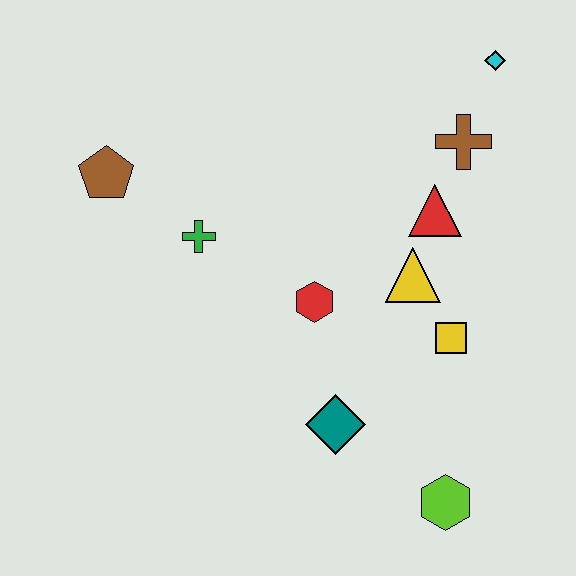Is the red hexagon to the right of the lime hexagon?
No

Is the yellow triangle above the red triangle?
No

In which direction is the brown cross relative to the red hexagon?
The brown cross is above the red hexagon.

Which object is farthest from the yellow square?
The brown pentagon is farthest from the yellow square.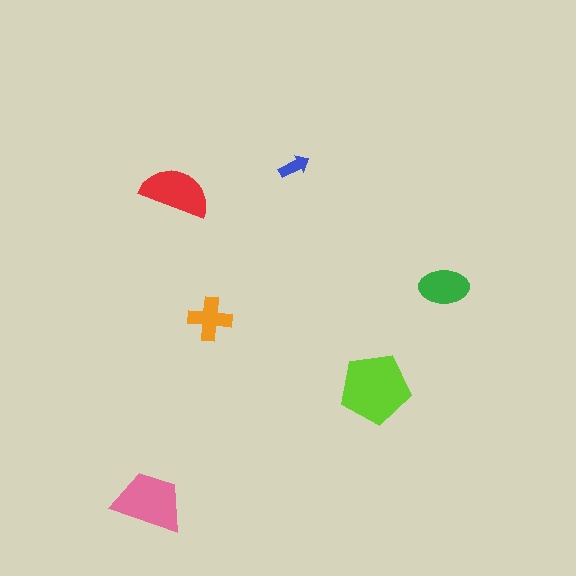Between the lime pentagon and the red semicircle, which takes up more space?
The lime pentagon.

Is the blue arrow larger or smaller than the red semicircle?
Smaller.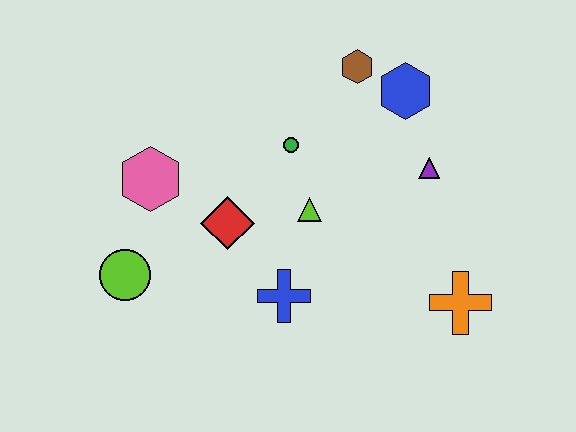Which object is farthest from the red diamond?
The orange cross is farthest from the red diamond.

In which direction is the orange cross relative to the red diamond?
The orange cross is to the right of the red diamond.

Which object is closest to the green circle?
The lime triangle is closest to the green circle.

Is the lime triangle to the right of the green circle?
Yes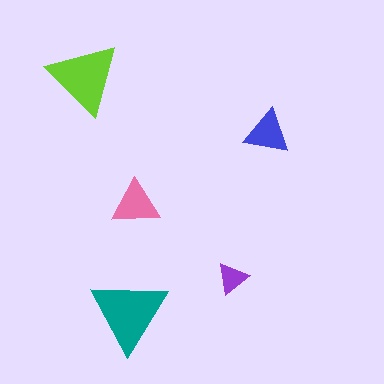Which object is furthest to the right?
The blue triangle is rightmost.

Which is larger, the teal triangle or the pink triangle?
The teal one.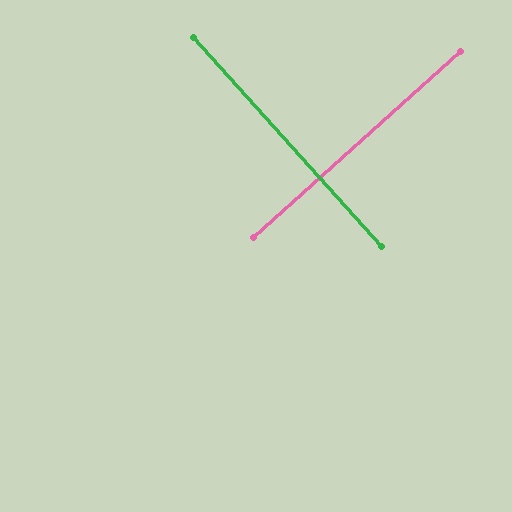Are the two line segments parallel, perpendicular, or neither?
Perpendicular — they meet at approximately 90°.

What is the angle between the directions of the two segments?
Approximately 90 degrees.